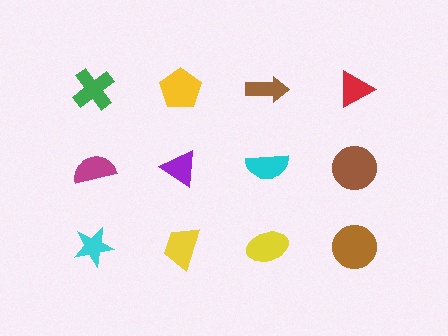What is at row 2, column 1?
A magenta semicircle.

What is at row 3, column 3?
A yellow ellipse.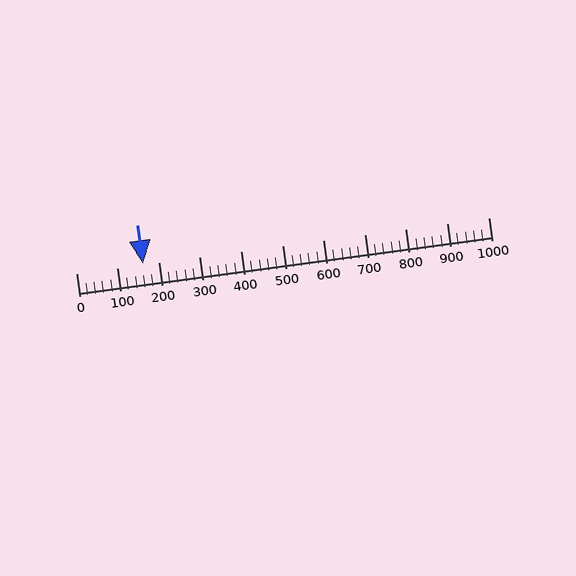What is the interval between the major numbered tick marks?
The major tick marks are spaced 100 units apart.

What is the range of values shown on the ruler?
The ruler shows values from 0 to 1000.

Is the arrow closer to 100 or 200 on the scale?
The arrow is closer to 200.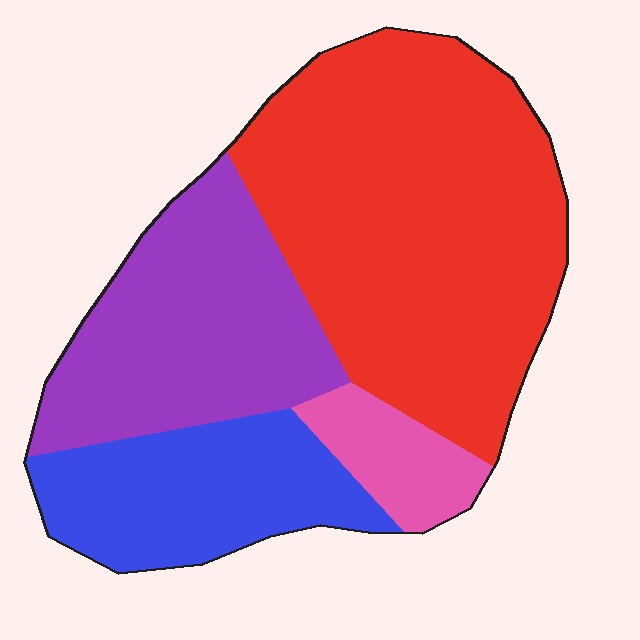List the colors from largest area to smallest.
From largest to smallest: red, purple, blue, pink.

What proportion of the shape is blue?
Blue covers 19% of the shape.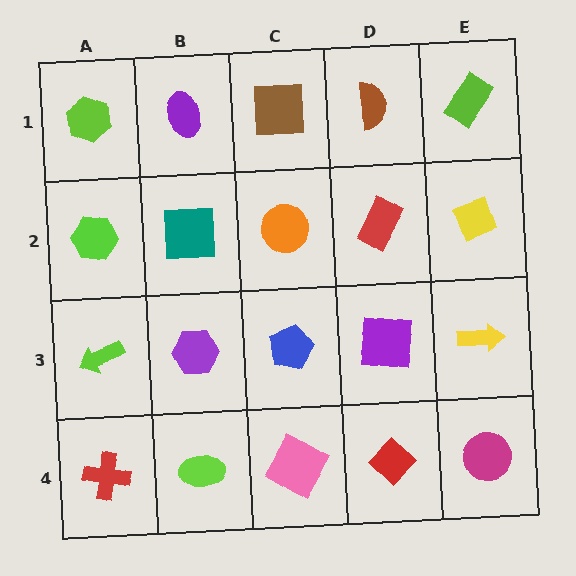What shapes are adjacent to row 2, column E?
A lime rectangle (row 1, column E), a yellow arrow (row 3, column E), a red rectangle (row 2, column D).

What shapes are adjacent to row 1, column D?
A red rectangle (row 2, column D), a brown square (row 1, column C), a lime rectangle (row 1, column E).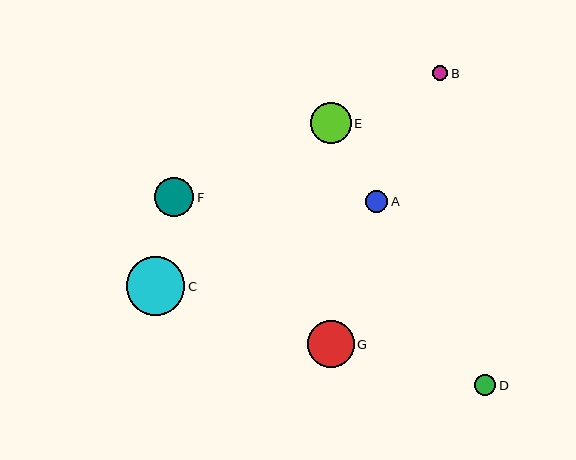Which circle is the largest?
Circle C is the largest with a size of approximately 58 pixels.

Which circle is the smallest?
Circle B is the smallest with a size of approximately 15 pixels.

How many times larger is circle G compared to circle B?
Circle G is approximately 3.1 times the size of circle B.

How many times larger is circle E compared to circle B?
Circle E is approximately 2.7 times the size of circle B.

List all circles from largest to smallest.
From largest to smallest: C, G, E, F, A, D, B.